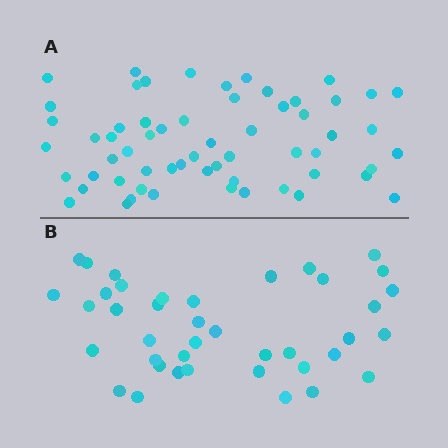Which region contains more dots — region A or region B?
Region A (the top region) has more dots.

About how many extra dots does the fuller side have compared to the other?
Region A has approximately 20 more dots than region B.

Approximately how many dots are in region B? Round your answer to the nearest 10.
About 40 dots.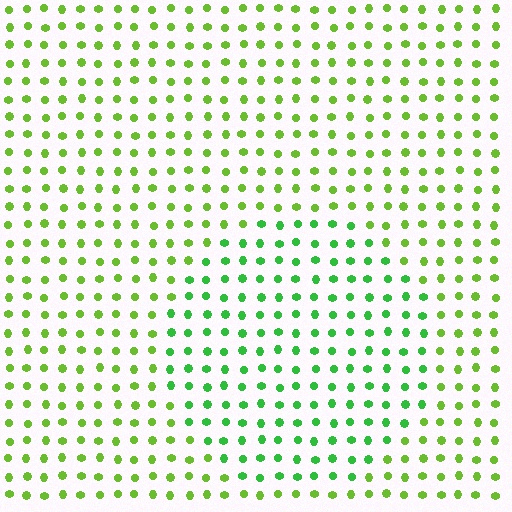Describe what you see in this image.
The image is filled with small lime elements in a uniform arrangement. A circle-shaped region is visible where the elements are tinted to a slightly different hue, forming a subtle color boundary.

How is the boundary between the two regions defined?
The boundary is defined purely by a slight shift in hue (about 30 degrees). Spacing, size, and orientation are identical on both sides.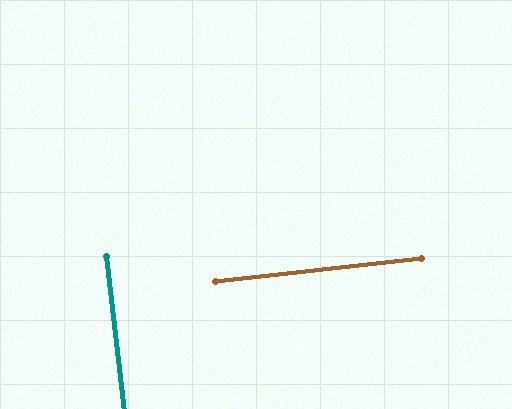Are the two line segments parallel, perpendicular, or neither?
Perpendicular — they meet at approximately 90°.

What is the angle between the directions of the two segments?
Approximately 90 degrees.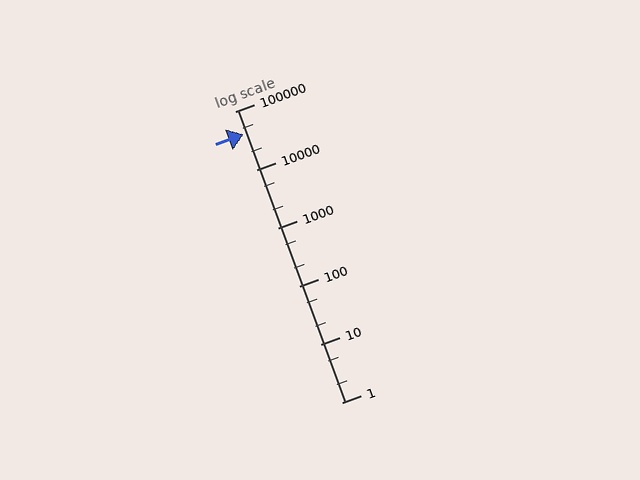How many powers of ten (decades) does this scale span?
The scale spans 5 decades, from 1 to 100000.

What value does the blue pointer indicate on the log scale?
The pointer indicates approximately 41000.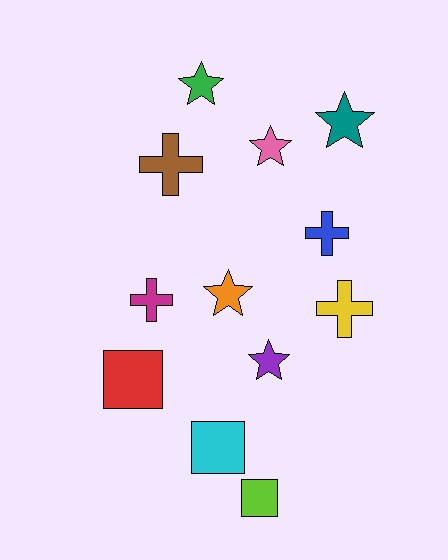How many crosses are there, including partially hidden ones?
There are 4 crosses.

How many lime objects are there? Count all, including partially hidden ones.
There is 1 lime object.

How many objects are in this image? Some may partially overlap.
There are 12 objects.